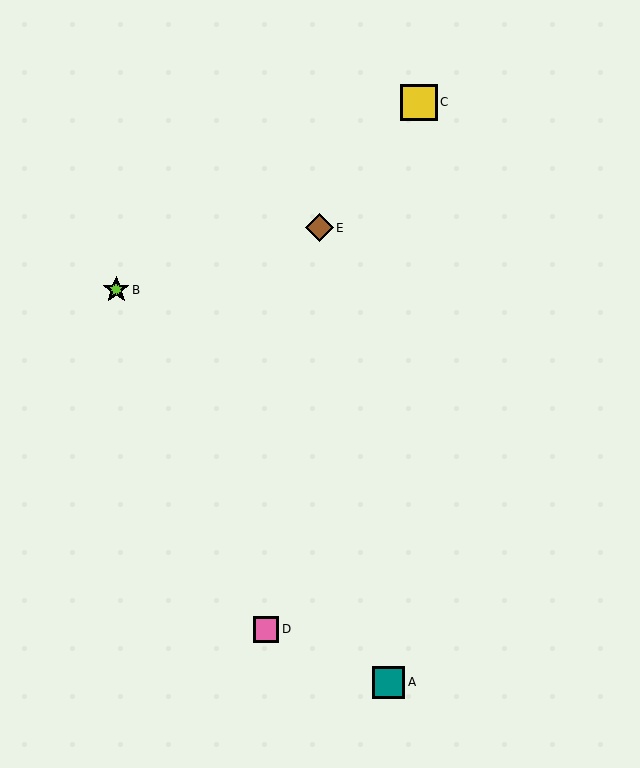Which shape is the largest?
The yellow square (labeled C) is the largest.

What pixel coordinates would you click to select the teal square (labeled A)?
Click at (389, 682) to select the teal square A.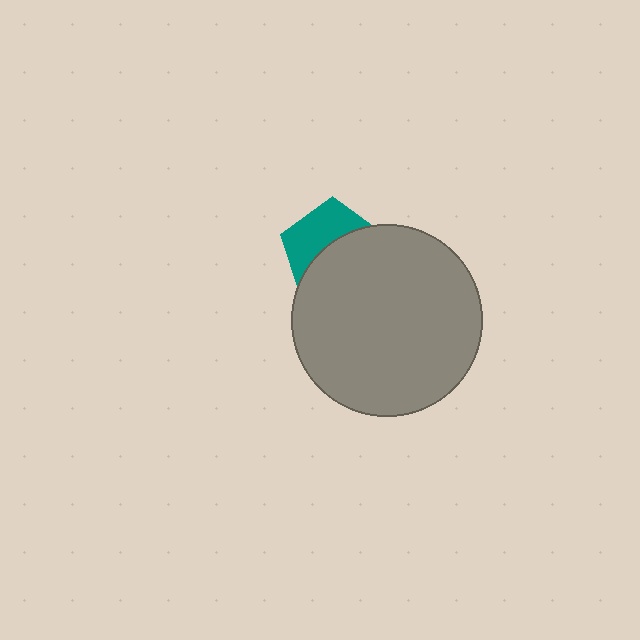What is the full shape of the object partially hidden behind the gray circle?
The partially hidden object is a teal pentagon.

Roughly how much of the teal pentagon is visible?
A small part of it is visible (roughly 44%).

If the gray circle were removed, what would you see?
You would see the complete teal pentagon.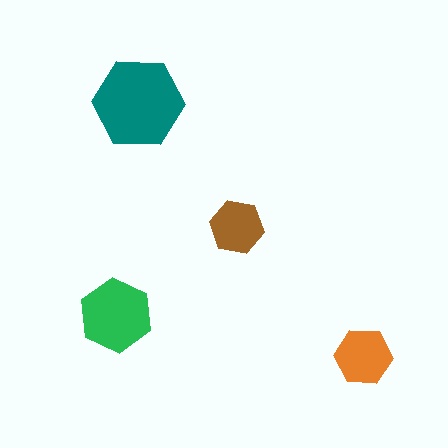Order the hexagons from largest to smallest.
the teal one, the green one, the orange one, the brown one.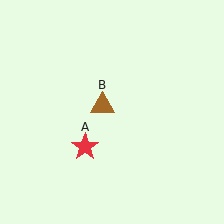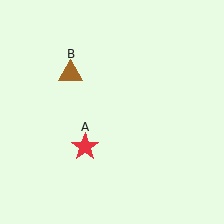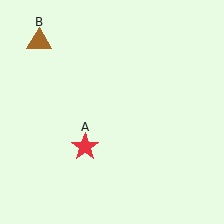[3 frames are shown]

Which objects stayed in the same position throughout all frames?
Red star (object A) remained stationary.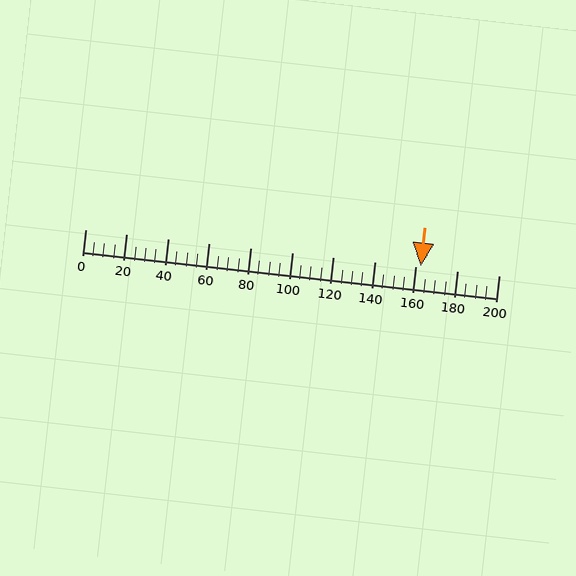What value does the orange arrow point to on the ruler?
The orange arrow points to approximately 162.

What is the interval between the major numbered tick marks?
The major tick marks are spaced 20 units apart.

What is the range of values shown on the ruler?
The ruler shows values from 0 to 200.